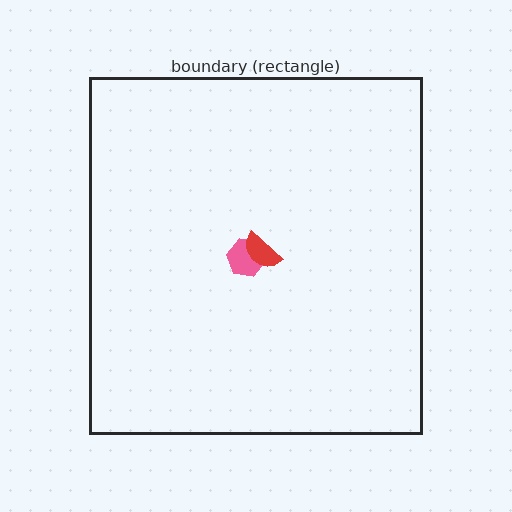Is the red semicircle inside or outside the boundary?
Inside.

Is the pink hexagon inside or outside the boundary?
Inside.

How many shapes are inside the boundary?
2 inside, 0 outside.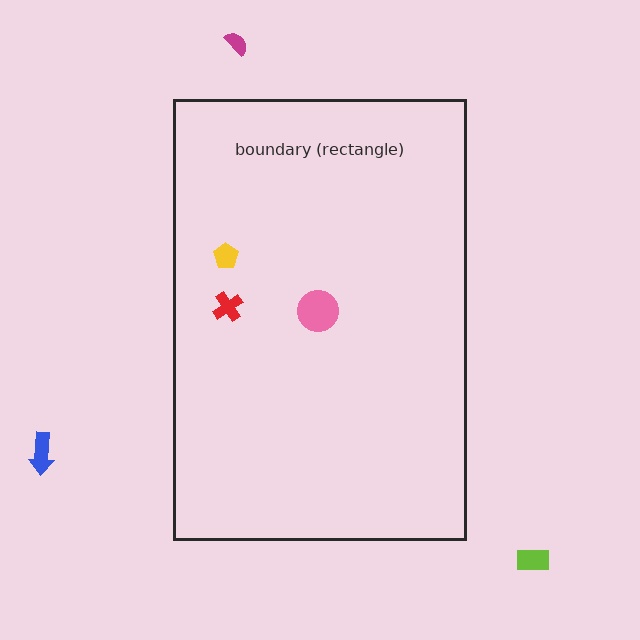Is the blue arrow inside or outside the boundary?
Outside.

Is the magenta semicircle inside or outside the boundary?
Outside.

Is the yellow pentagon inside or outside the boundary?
Inside.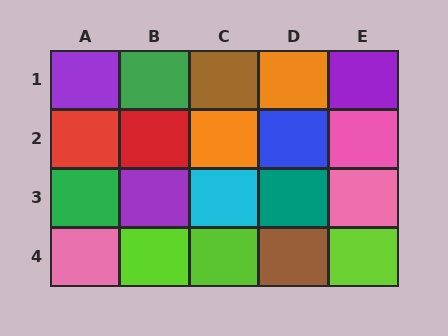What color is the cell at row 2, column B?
Red.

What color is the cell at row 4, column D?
Brown.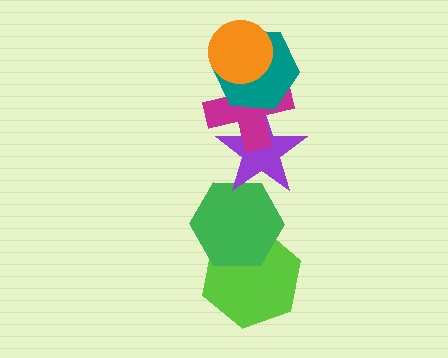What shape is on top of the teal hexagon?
The orange circle is on top of the teal hexagon.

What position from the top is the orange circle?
The orange circle is 1st from the top.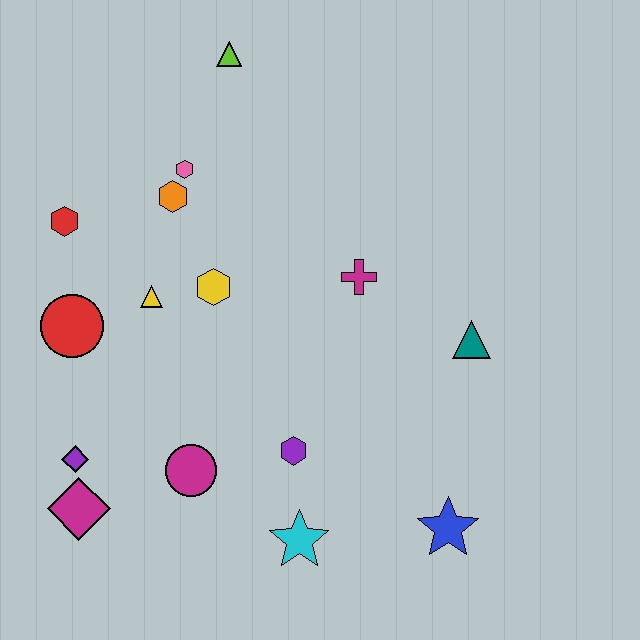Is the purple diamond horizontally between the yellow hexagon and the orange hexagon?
No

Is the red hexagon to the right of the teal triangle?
No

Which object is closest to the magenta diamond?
The purple diamond is closest to the magenta diamond.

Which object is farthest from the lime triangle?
The blue star is farthest from the lime triangle.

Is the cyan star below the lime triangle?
Yes